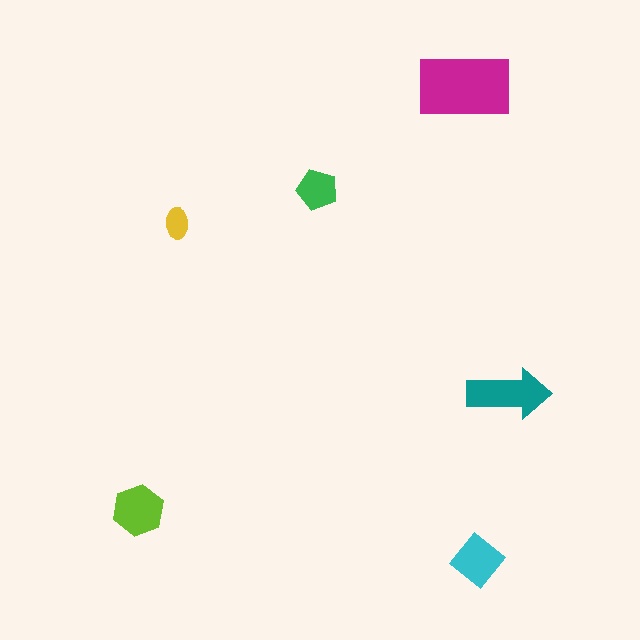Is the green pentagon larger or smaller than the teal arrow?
Smaller.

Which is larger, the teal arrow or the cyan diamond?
The teal arrow.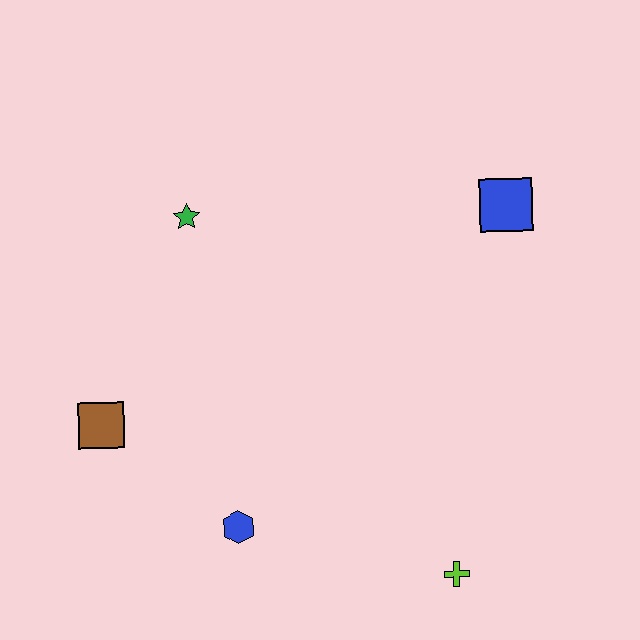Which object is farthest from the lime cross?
The green star is farthest from the lime cross.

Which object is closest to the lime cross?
The blue hexagon is closest to the lime cross.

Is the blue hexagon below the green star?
Yes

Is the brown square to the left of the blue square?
Yes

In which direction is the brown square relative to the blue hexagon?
The brown square is to the left of the blue hexagon.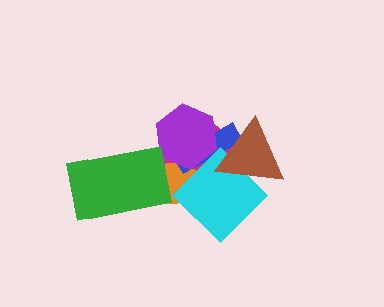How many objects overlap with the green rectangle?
1 object overlaps with the green rectangle.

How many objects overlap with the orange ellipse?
5 objects overlap with the orange ellipse.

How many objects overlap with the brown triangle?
3 objects overlap with the brown triangle.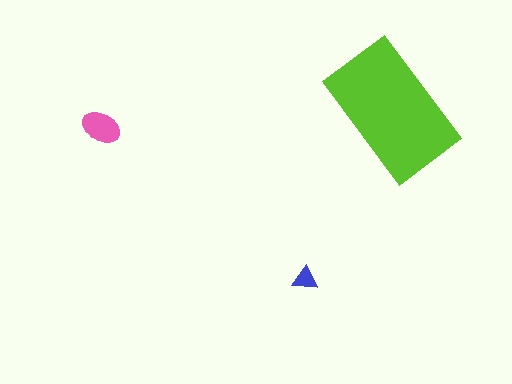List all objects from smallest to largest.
The blue triangle, the pink ellipse, the lime rectangle.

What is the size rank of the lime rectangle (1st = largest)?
1st.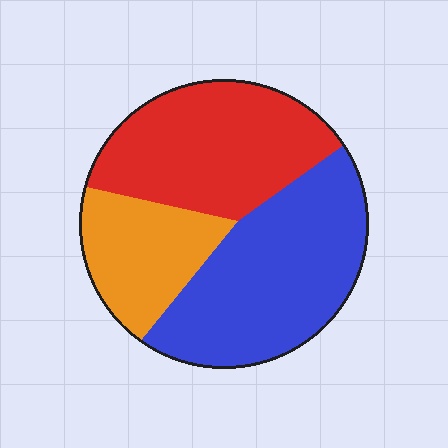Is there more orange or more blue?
Blue.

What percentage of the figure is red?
Red covers around 35% of the figure.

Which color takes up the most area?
Blue, at roughly 45%.